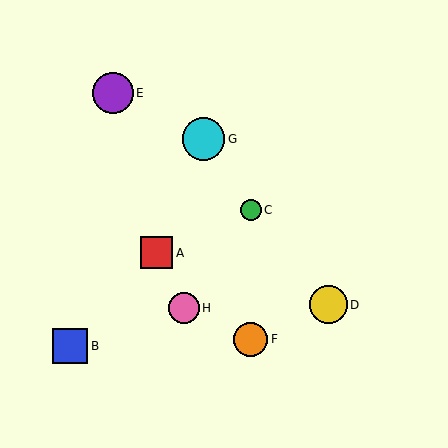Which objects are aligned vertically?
Objects C, F are aligned vertically.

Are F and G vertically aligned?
No, F is at x≈251 and G is at x≈203.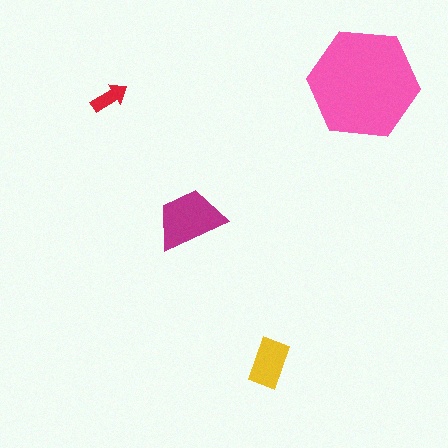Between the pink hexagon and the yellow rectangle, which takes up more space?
The pink hexagon.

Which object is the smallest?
The red arrow.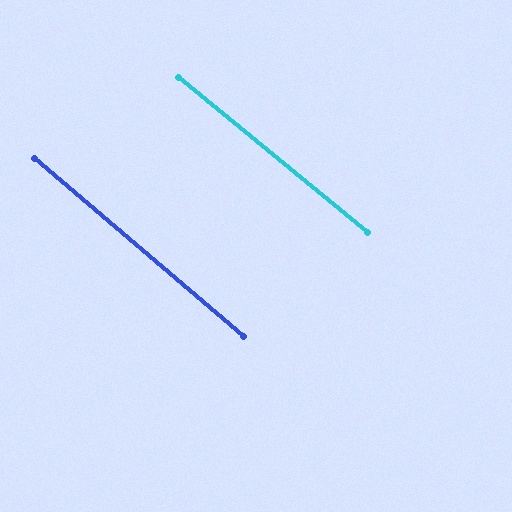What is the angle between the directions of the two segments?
Approximately 1 degree.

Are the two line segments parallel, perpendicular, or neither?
Parallel — their directions differ by only 1.2°.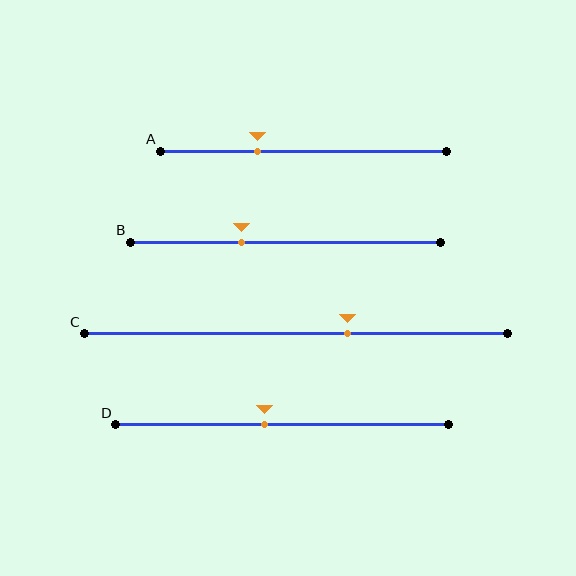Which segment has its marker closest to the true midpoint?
Segment D has its marker closest to the true midpoint.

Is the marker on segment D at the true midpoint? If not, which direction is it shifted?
No, the marker on segment D is shifted to the left by about 5% of the segment length.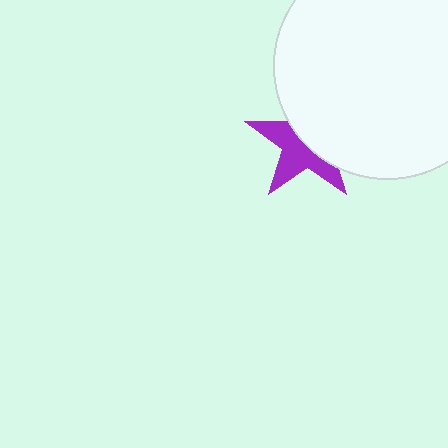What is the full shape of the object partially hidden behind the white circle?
The partially hidden object is a purple star.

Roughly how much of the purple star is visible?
About half of it is visible (roughly 51%).